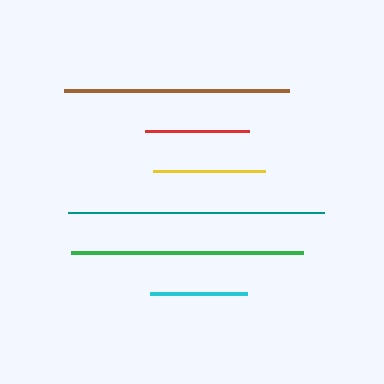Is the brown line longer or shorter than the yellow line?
The brown line is longer than the yellow line.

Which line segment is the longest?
The teal line is the longest at approximately 256 pixels.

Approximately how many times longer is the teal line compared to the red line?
The teal line is approximately 2.5 times the length of the red line.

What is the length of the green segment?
The green segment is approximately 232 pixels long.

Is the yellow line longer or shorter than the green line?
The green line is longer than the yellow line.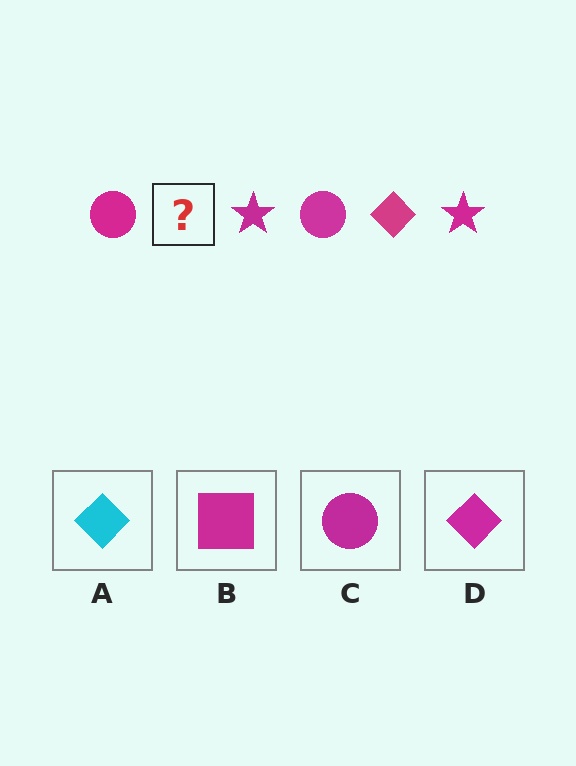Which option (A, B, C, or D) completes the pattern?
D.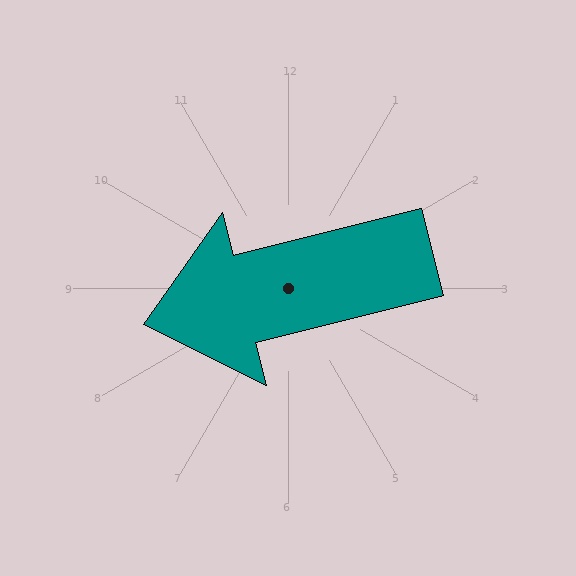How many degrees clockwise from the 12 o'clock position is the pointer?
Approximately 256 degrees.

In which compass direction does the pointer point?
West.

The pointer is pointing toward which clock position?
Roughly 9 o'clock.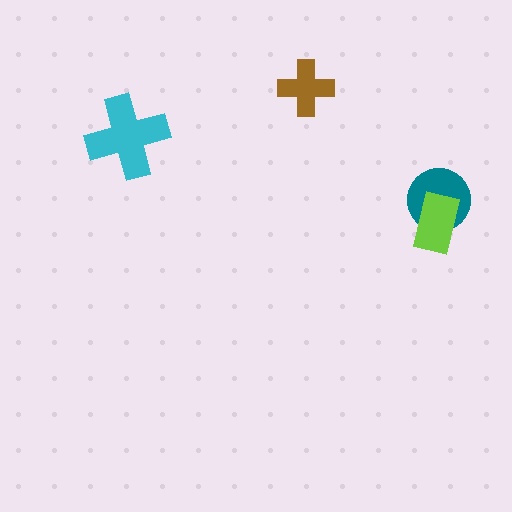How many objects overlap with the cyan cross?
0 objects overlap with the cyan cross.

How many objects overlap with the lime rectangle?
1 object overlaps with the lime rectangle.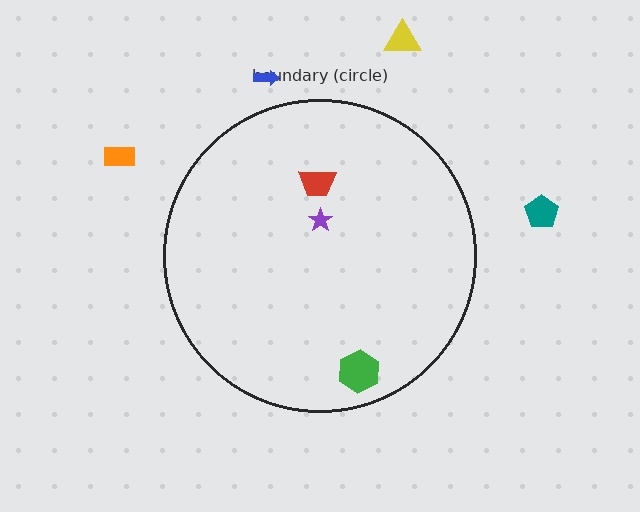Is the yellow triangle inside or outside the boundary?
Outside.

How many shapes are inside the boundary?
3 inside, 4 outside.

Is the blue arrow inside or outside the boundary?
Outside.